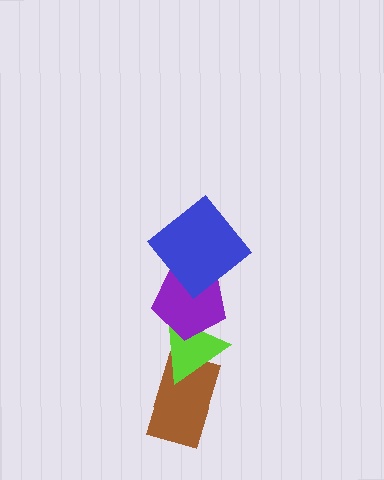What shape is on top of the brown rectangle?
The lime triangle is on top of the brown rectangle.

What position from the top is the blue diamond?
The blue diamond is 1st from the top.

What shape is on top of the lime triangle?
The purple pentagon is on top of the lime triangle.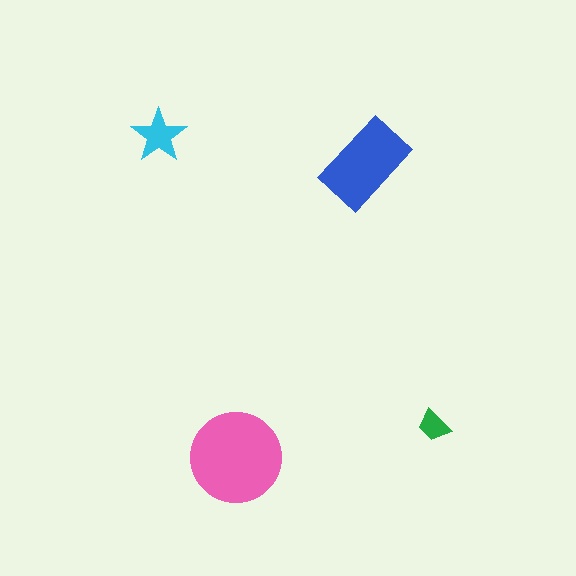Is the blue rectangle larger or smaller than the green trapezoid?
Larger.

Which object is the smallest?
The green trapezoid.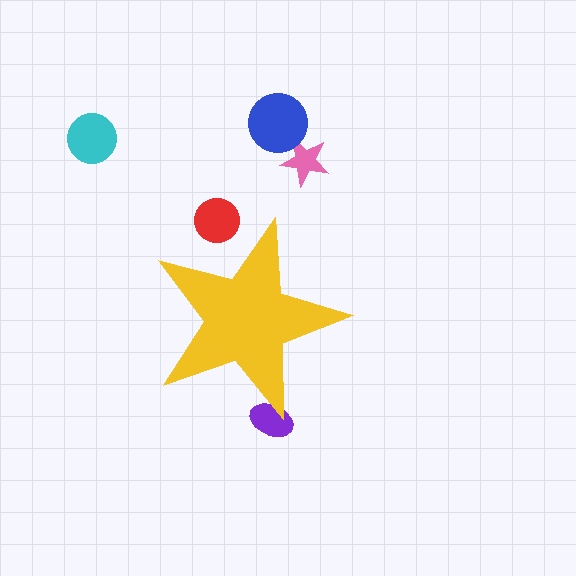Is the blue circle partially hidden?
No, the blue circle is fully visible.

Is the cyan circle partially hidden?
No, the cyan circle is fully visible.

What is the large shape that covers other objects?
A yellow star.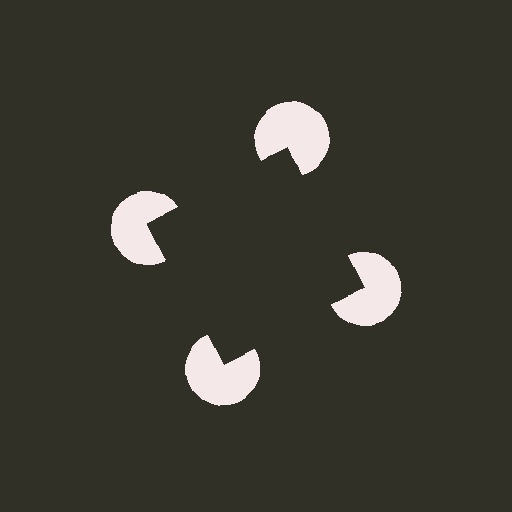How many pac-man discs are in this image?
There are 4 — one at each vertex of the illusory square.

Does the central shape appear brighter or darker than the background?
It typically appears slightly darker than the background, even though no actual brightness change is drawn.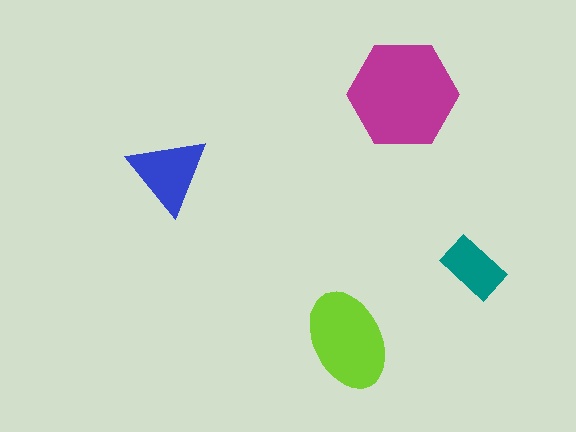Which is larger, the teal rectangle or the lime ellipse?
The lime ellipse.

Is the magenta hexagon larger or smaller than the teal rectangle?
Larger.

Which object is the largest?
The magenta hexagon.